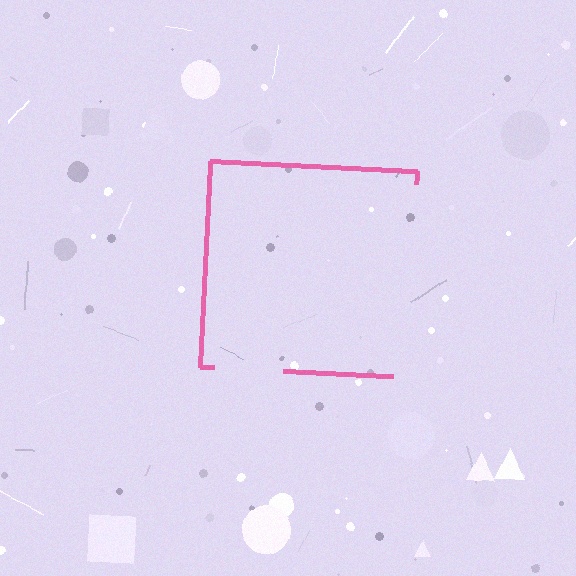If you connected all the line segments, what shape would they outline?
They would outline a square.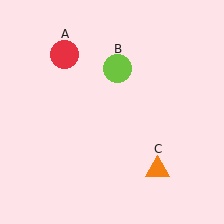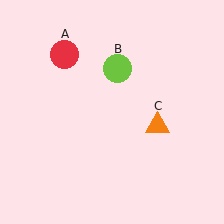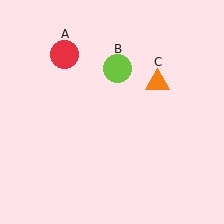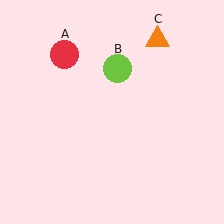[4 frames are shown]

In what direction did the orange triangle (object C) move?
The orange triangle (object C) moved up.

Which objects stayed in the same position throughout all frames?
Red circle (object A) and lime circle (object B) remained stationary.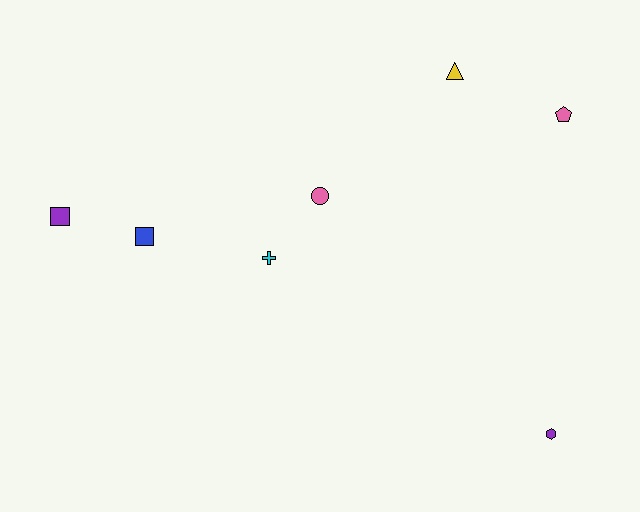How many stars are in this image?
There are no stars.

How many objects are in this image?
There are 7 objects.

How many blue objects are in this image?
There is 1 blue object.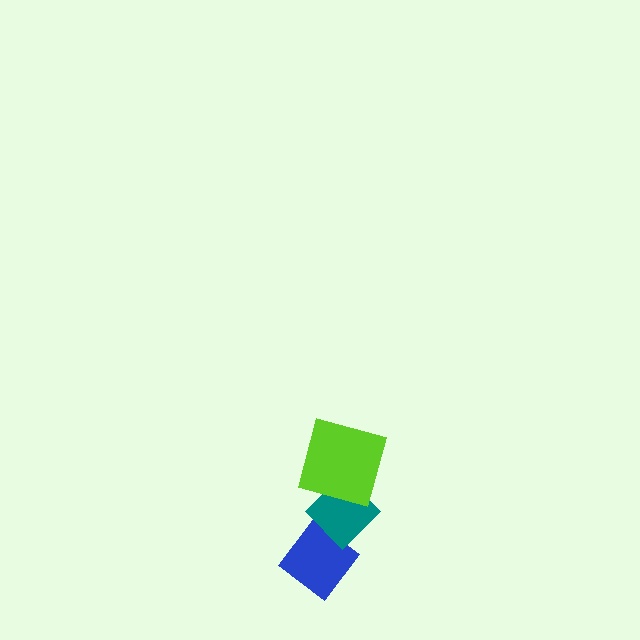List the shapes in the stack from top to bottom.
From top to bottom: the lime square, the teal diamond, the blue diamond.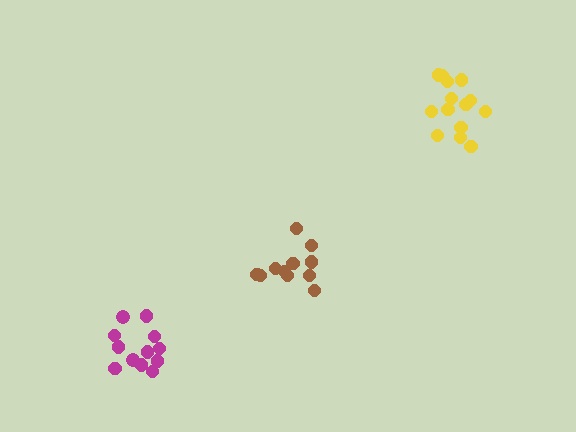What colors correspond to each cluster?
The clusters are colored: brown, yellow, magenta.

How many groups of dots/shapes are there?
There are 3 groups.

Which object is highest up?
The yellow cluster is topmost.